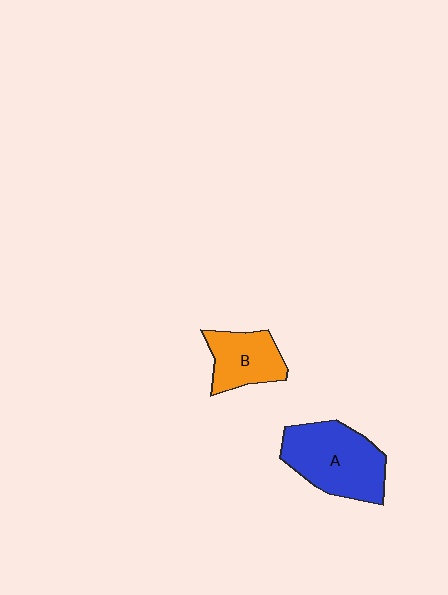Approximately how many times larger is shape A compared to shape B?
Approximately 1.6 times.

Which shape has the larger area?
Shape A (blue).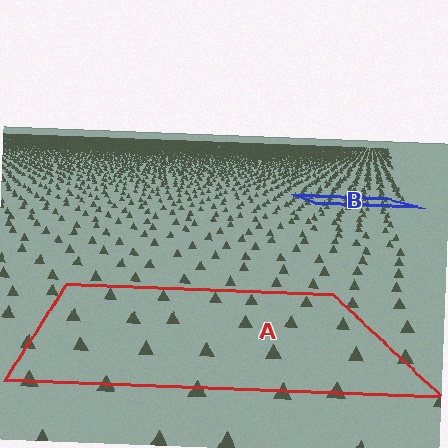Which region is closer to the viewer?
Region A is closer. The texture elements there are larger and more spread out.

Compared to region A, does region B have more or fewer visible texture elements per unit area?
Region B has more texture elements per unit area — they are packed more densely because it is farther away.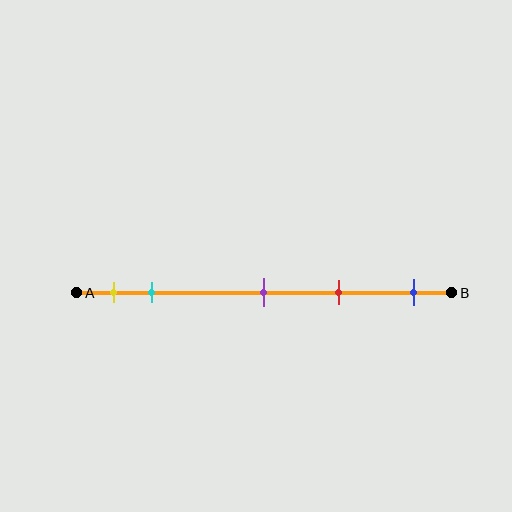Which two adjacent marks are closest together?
The yellow and cyan marks are the closest adjacent pair.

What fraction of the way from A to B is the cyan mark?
The cyan mark is approximately 20% (0.2) of the way from A to B.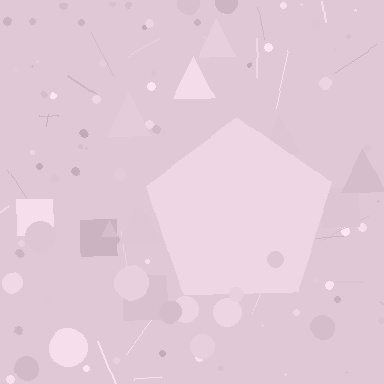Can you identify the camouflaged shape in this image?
The camouflaged shape is a pentagon.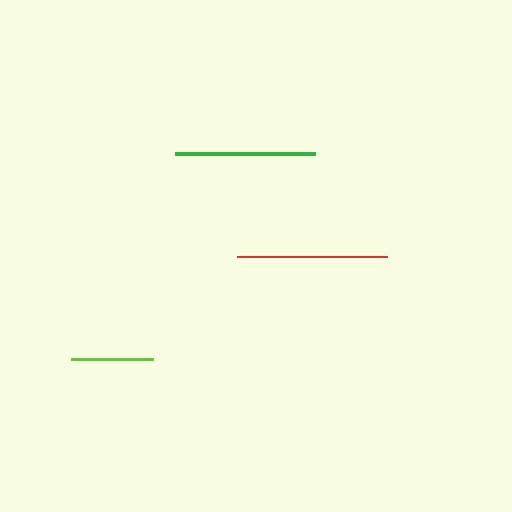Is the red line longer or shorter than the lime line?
The red line is longer than the lime line.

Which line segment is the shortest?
The lime line is the shortest at approximately 82 pixels.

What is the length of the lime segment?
The lime segment is approximately 82 pixels long.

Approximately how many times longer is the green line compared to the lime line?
The green line is approximately 1.7 times the length of the lime line.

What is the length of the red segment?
The red segment is approximately 151 pixels long.